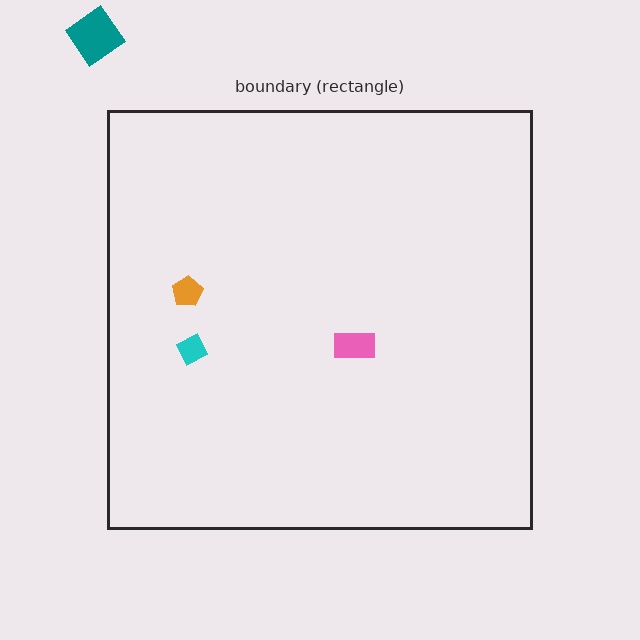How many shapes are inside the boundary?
3 inside, 1 outside.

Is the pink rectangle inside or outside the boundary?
Inside.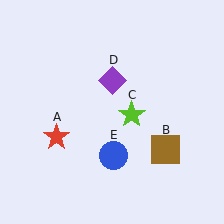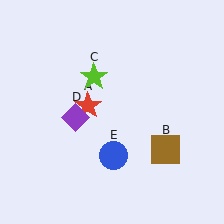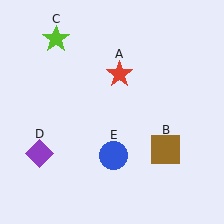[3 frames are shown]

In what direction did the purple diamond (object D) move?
The purple diamond (object D) moved down and to the left.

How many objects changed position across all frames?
3 objects changed position: red star (object A), lime star (object C), purple diamond (object D).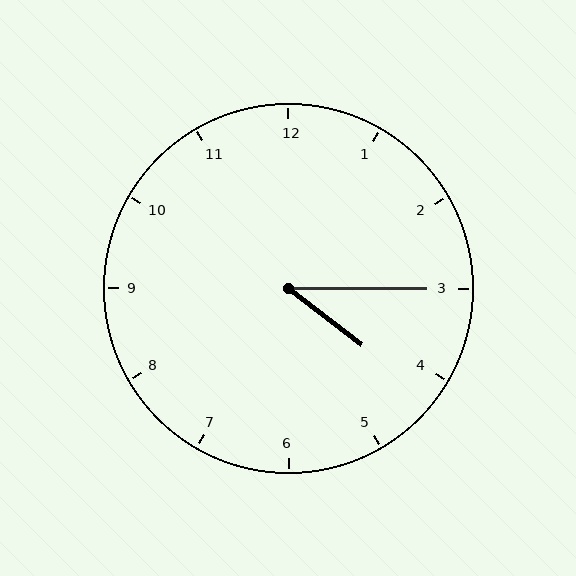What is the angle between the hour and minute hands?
Approximately 38 degrees.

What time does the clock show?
4:15.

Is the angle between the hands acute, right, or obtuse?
It is acute.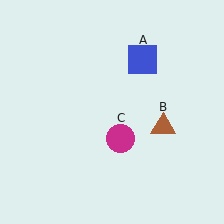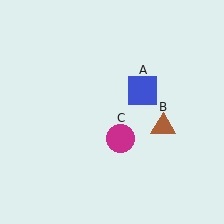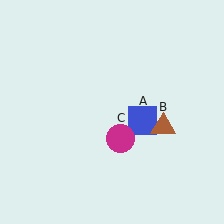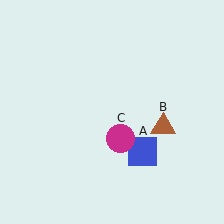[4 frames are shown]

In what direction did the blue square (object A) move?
The blue square (object A) moved down.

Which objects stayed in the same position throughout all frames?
Brown triangle (object B) and magenta circle (object C) remained stationary.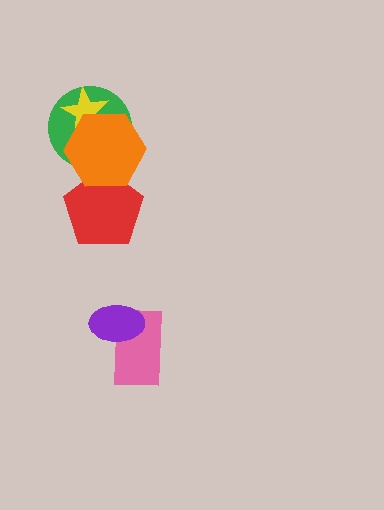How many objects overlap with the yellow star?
2 objects overlap with the yellow star.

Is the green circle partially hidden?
Yes, it is partially covered by another shape.